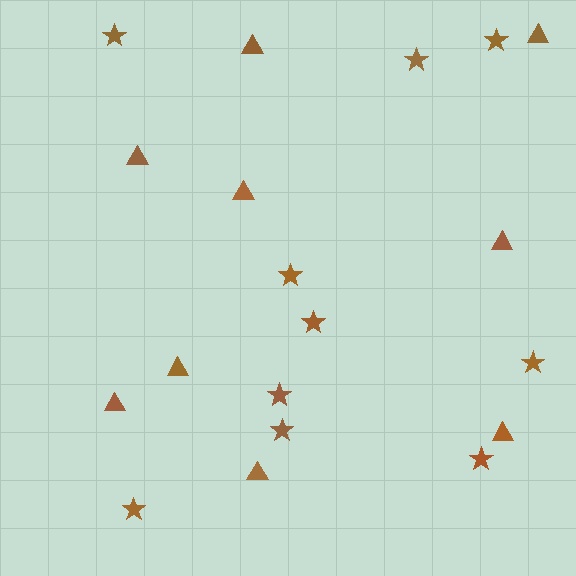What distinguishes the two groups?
There are 2 groups: one group of triangles (9) and one group of stars (10).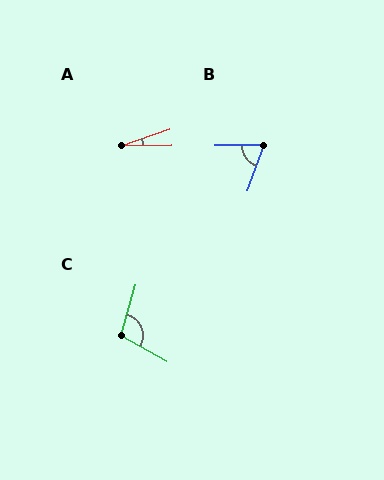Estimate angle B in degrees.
Approximately 70 degrees.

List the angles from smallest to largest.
A (18°), B (70°), C (103°).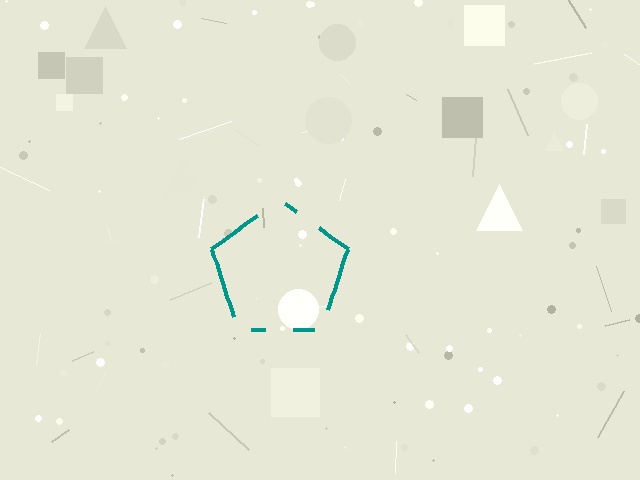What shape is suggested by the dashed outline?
The dashed outline suggests a pentagon.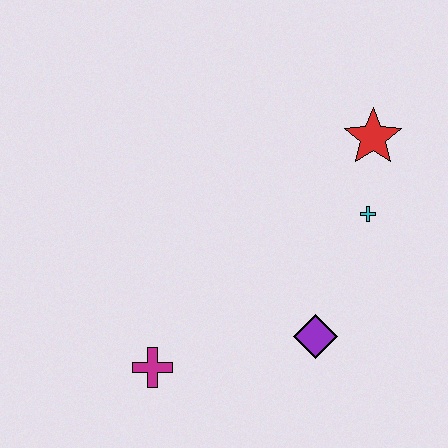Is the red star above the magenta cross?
Yes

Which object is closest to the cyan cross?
The red star is closest to the cyan cross.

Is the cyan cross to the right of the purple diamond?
Yes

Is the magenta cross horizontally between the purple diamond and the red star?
No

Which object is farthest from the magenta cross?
The red star is farthest from the magenta cross.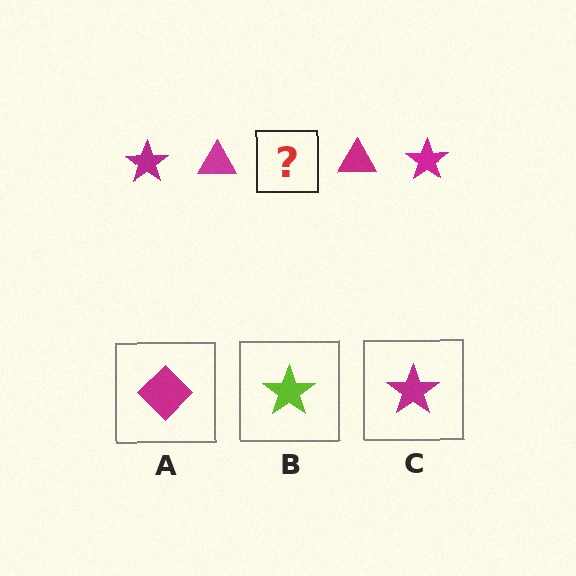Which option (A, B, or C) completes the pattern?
C.